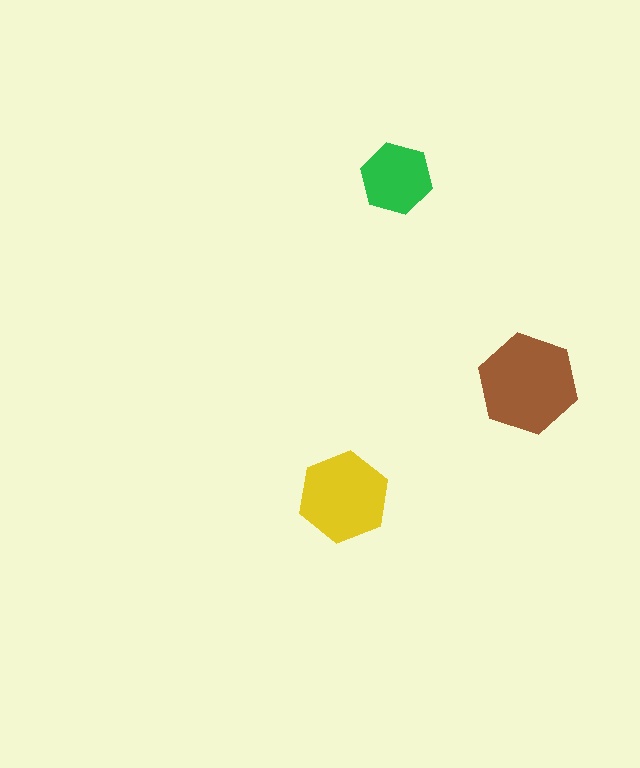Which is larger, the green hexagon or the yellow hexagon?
The yellow one.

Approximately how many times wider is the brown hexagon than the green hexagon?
About 1.5 times wider.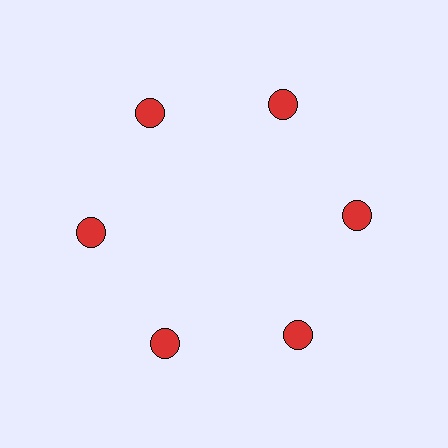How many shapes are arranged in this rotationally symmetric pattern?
There are 6 shapes, arranged in 6 groups of 1.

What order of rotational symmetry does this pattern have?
This pattern has 6-fold rotational symmetry.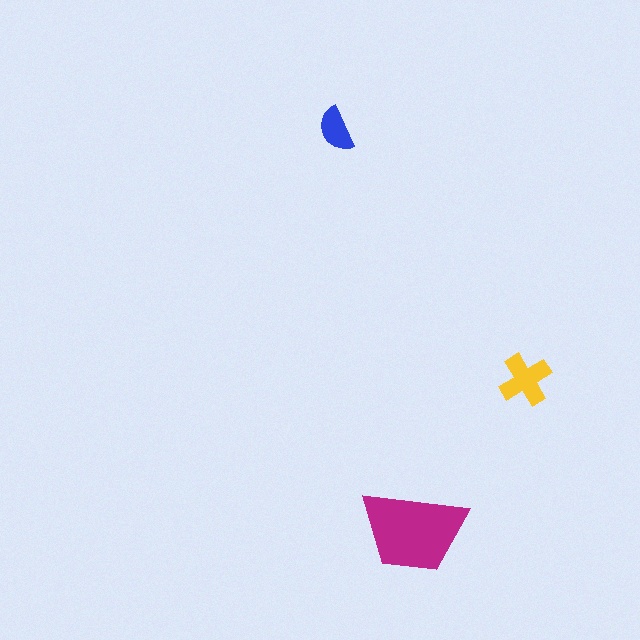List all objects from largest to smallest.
The magenta trapezoid, the yellow cross, the blue semicircle.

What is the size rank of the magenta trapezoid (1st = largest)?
1st.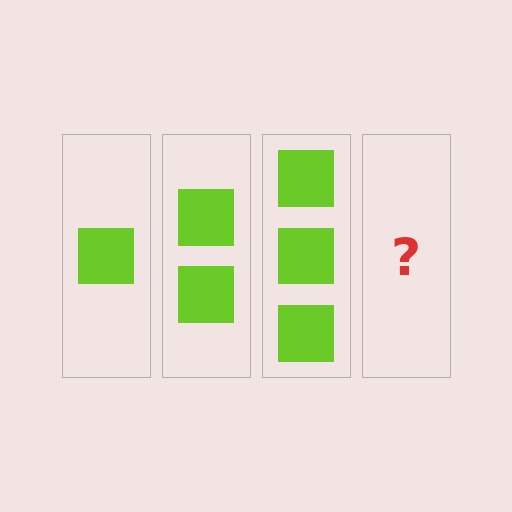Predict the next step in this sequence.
The next step is 4 squares.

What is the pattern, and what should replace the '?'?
The pattern is that each step adds one more square. The '?' should be 4 squares.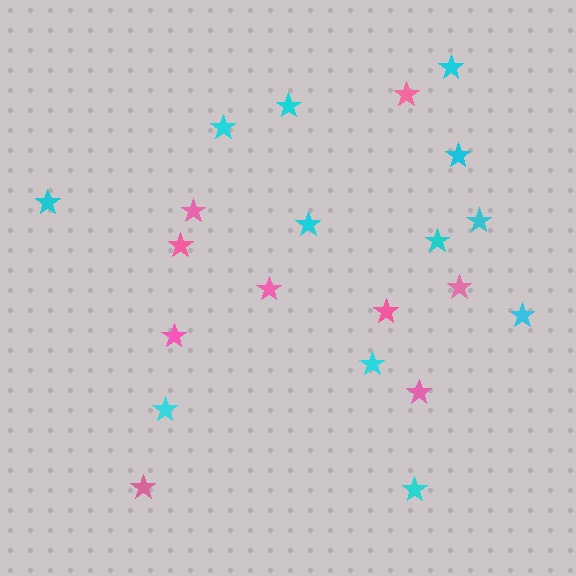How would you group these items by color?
There are 2 groups: one group of cyan stars (12) and one group of pink stars (9).